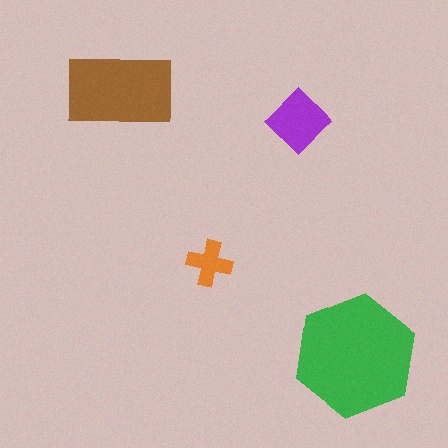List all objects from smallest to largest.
The orange cross, the purple diamond, the brown rectangle, the green hexagon.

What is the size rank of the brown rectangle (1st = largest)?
2nd.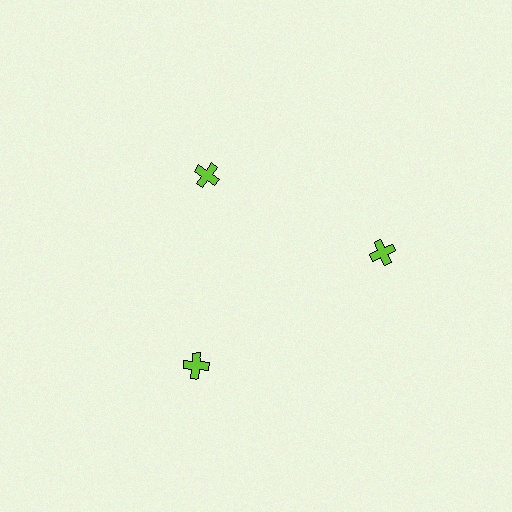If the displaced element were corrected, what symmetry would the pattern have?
It would have 3-fold rotational symmetry — the pattern would map onto itself every 120 degrees.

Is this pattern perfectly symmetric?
No. The 3 lime crosses are arranged in a ring, but one element near the 11 o'clock position is pulled inward toward the center, breaking the 3-fold rotational symmetry.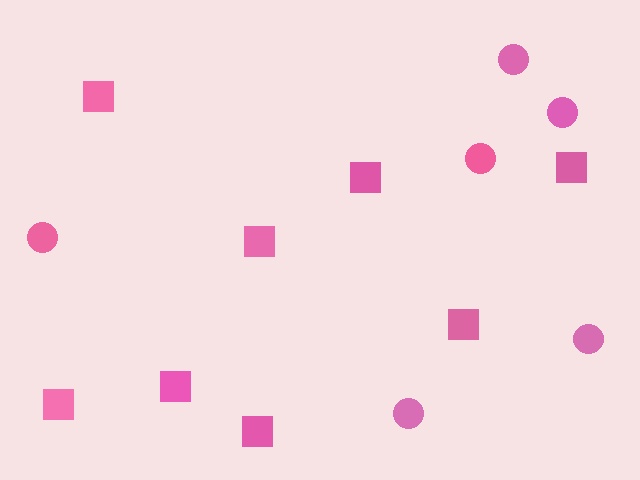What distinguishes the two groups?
There are 2 groups: one group of squares (8) and one group of circles (6).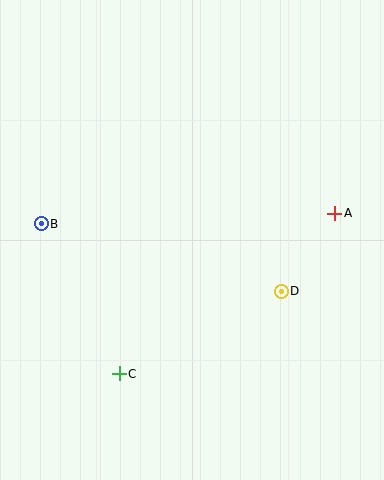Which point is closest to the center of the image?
Point D at (281, 291) is closest to the center.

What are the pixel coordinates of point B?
Point B is at (41, 224).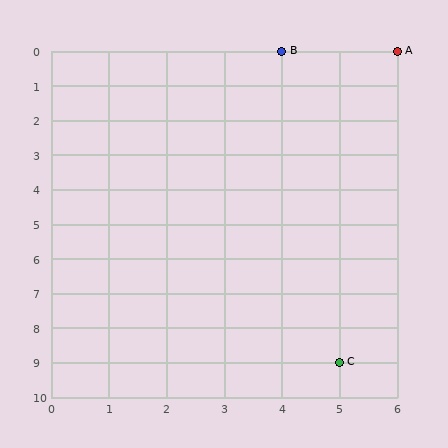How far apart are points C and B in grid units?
Points C and B are 1 column and 9 rows apart (about 9.1 grid units diagonally).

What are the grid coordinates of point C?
Point C is at grid coordinates (5, 9).